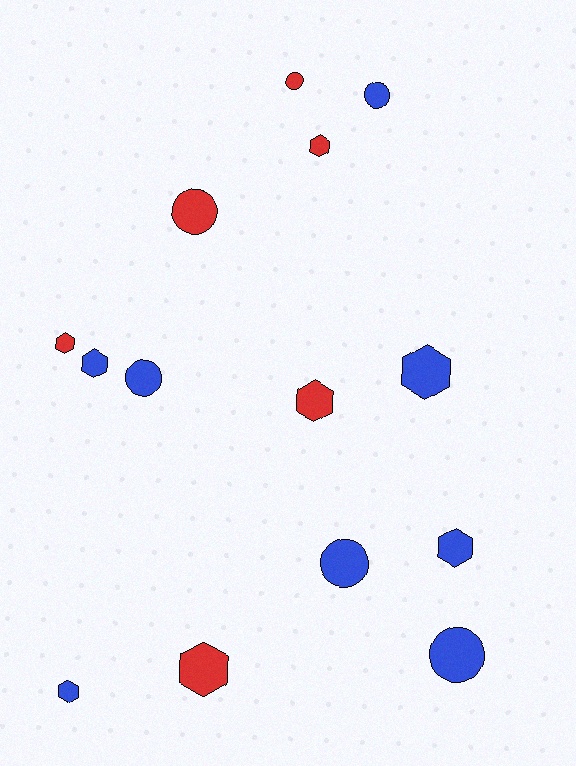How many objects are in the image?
There are 14 objects.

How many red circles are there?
There are 2 red circles.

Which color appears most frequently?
Blue, with 8 objects.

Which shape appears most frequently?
Hexagon, with 8 objects.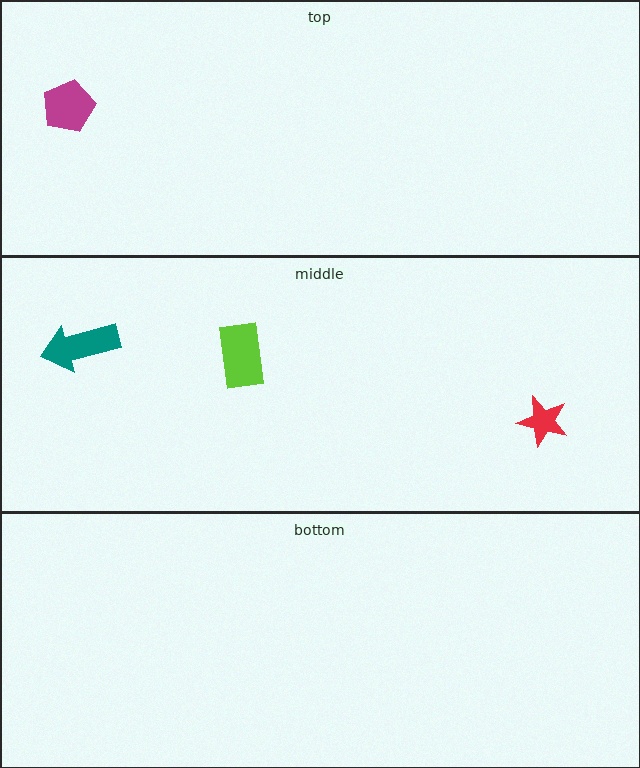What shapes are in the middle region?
The lime rectangle, the teal arrow, the red star.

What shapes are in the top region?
The magenta pentagon.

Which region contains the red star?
The middle region.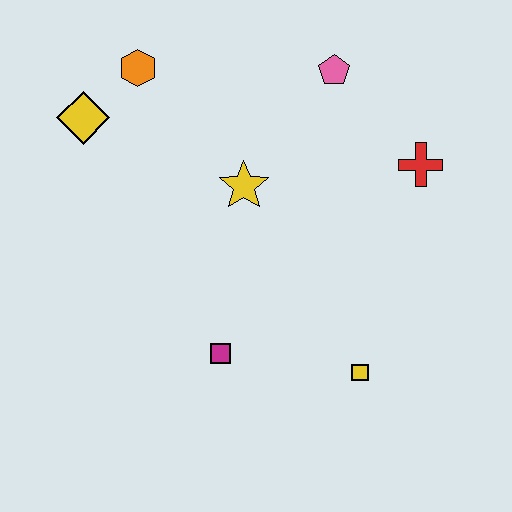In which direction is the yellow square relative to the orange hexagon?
The yellow square is below the orange hexagon.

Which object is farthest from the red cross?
The yellow diamond is farthest from the red cross.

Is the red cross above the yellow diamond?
No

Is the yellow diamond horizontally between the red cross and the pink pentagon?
No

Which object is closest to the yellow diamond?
The orange hexagon is closest to the yellow diamond.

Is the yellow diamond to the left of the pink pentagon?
Yes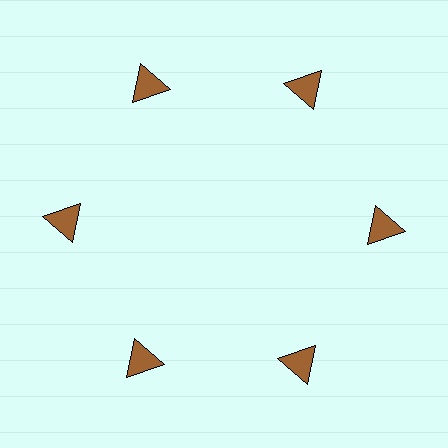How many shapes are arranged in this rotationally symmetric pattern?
There are 6 shapes, arranged in 6 groups of 1.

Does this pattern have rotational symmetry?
Yes, this pattern has 6-fold rotational symmetry. It looks the same after rotating 60 degrees around the center.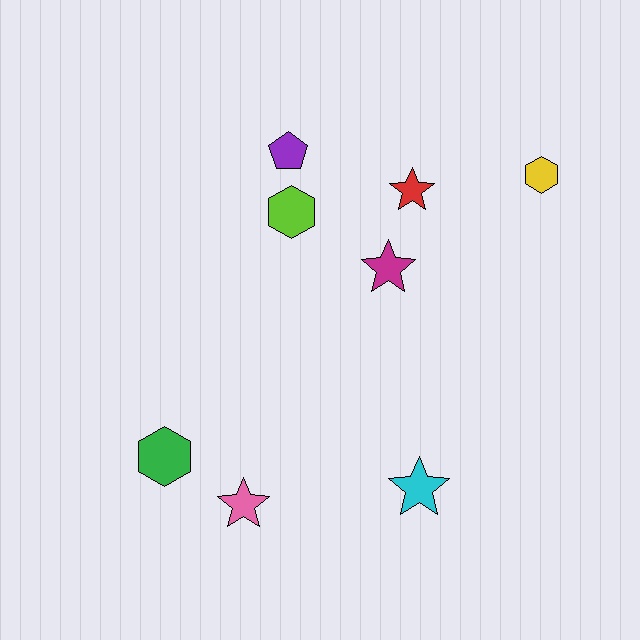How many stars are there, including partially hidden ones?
There are 4 stars.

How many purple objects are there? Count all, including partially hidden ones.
There is 1 purple object.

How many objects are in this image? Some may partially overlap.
There are 8 objects.